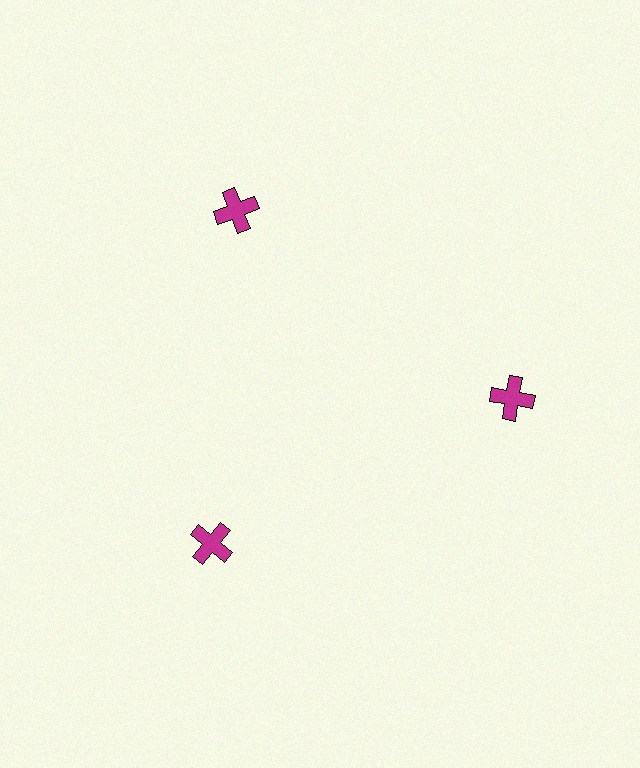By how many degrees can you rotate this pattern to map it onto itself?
The pattern maps onto itself every 120 degrees of rotation.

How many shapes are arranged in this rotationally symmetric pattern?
There are 3 shapes, arranged in 3 groups of 1.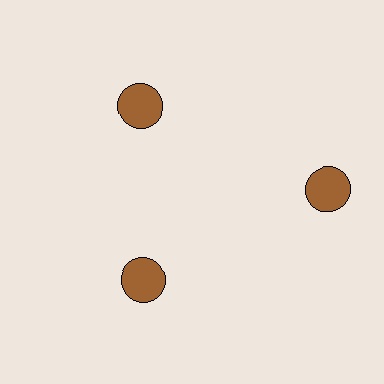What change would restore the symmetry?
The symmetry would be restored by moving it inward, back onto the ring so that all 3 circles sit at equal angles and equal distance from the center.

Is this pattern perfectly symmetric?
No. The 3 brown circles are arranged in a ring, but one element near the 3 o'clock position is pushed outward from the center, breaking the 3-fold rotational symmetry.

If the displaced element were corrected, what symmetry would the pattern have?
It would have 3-fold rotational symmetry — the pattern would map onto itself every 120 degrees.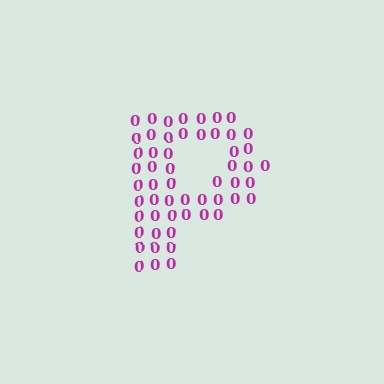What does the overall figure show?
The overall figure shows the letter P.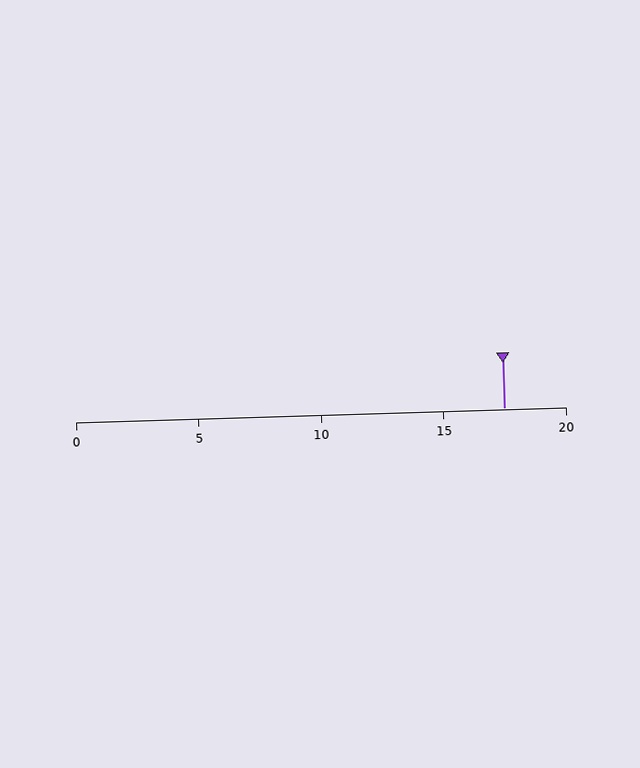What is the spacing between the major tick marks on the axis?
The major ticks are spaced 5 apart.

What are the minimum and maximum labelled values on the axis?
The axis runs from 0 to 20.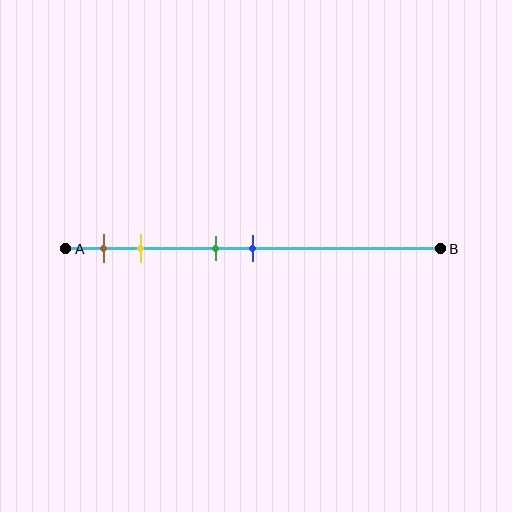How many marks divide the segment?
There are 4 marks dividing the segment.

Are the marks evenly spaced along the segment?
No, the marks are not evenly spaced.